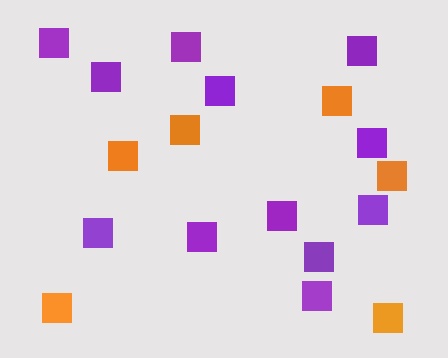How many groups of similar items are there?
There are 2 groups: one group of orange squares (6) and one group of purple squares (12).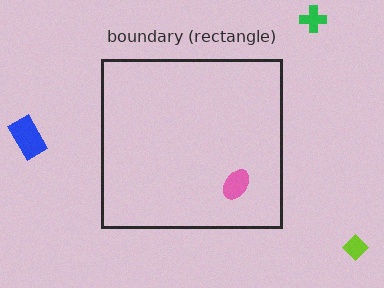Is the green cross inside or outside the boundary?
Outside.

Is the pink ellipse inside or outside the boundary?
Inside.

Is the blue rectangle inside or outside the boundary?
Outside.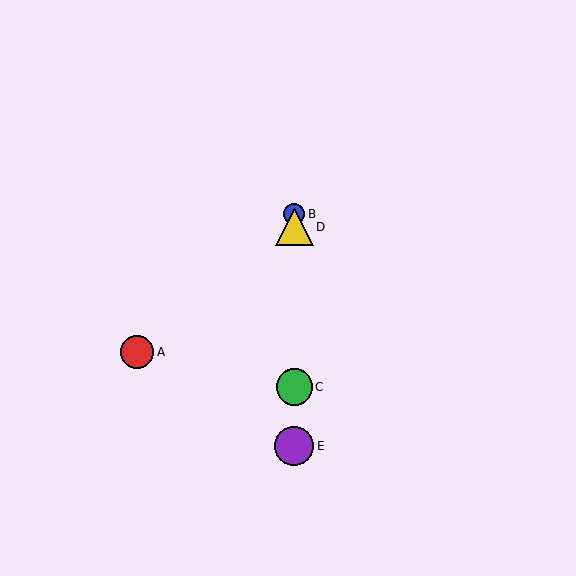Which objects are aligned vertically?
Objects B, C, D, E are aligned vertically.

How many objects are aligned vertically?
4 objects (B, C, D, E) are aligned vertically.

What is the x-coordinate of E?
Object E is at x≈294.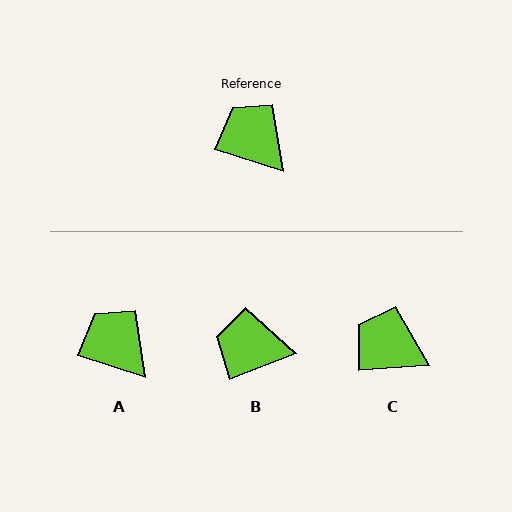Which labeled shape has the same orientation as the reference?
A.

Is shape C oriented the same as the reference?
No, it is off by about 21 degrees.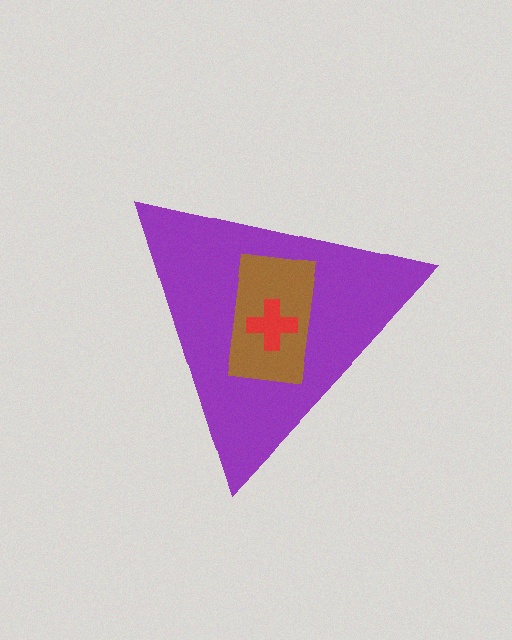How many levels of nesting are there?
3.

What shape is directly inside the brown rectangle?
The red cross.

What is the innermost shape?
The red cross.